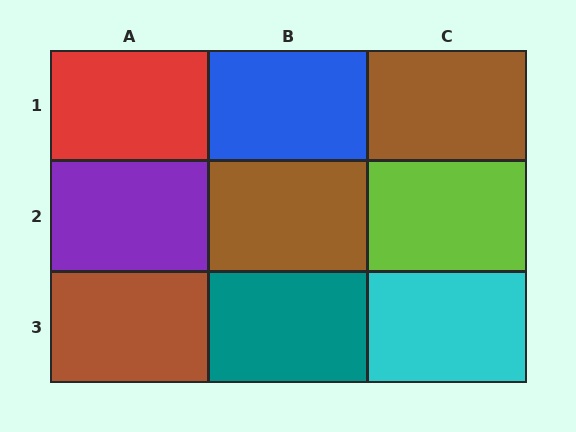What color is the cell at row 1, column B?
Blue.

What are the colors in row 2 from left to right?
Purple, brown, lime.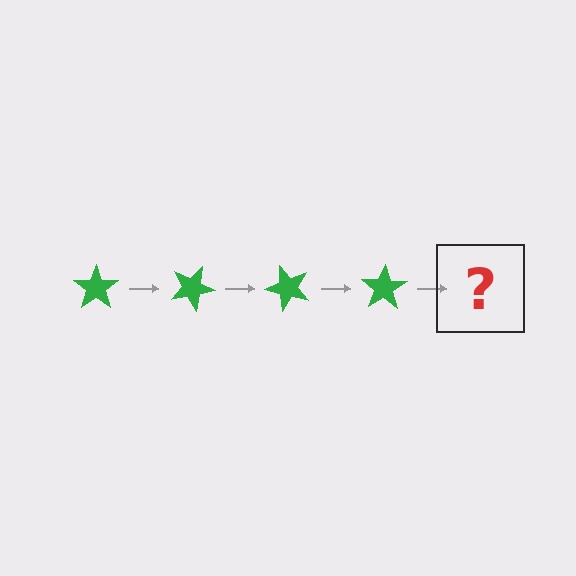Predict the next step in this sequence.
The next step is a green star rotated 100 degrees.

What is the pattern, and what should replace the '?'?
The pattern is that the star rotates 25 degrees each step. The '?' should be a green star rotated 100 degrees.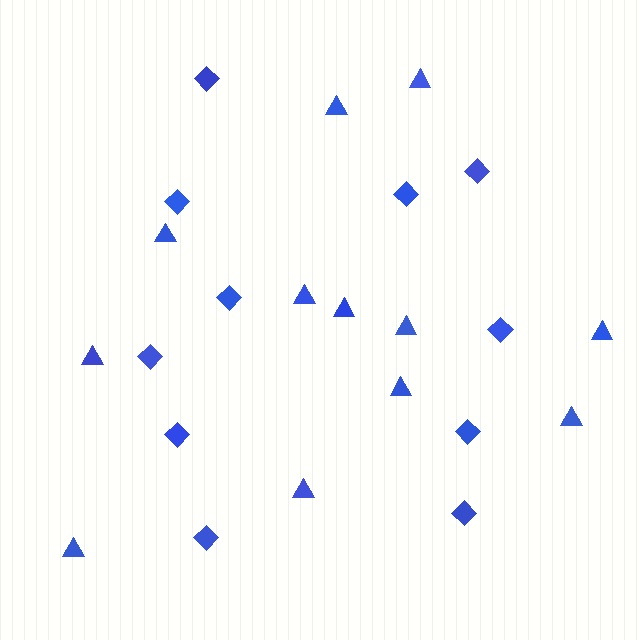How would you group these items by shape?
There are 2 groups: one group of triangles (12) and one group of diamonds (11).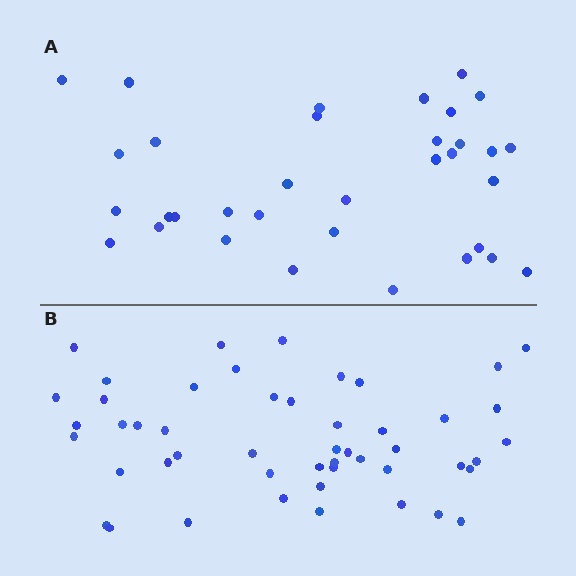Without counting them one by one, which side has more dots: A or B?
Region B (the bottom region) has more dots.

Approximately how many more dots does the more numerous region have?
Region B has approximately 15 more dots than region A.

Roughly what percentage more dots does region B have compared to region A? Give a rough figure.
About 45% more.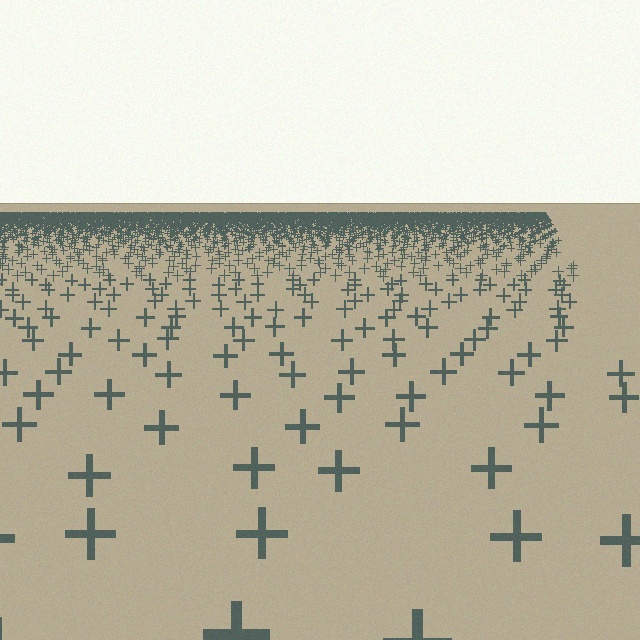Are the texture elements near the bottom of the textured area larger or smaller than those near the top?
Larger. Near the bottom, elements are closer to the viewer and appear at a bigger on-screen size.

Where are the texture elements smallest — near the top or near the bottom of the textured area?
Near the top.